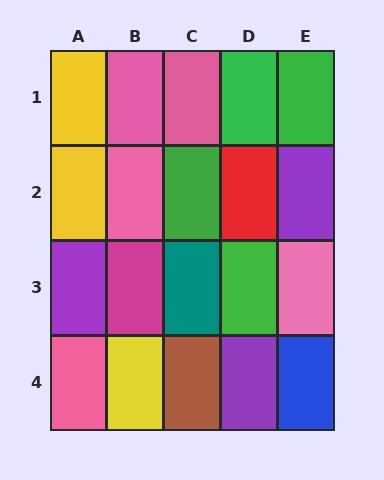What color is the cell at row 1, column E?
Green.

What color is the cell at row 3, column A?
Purple.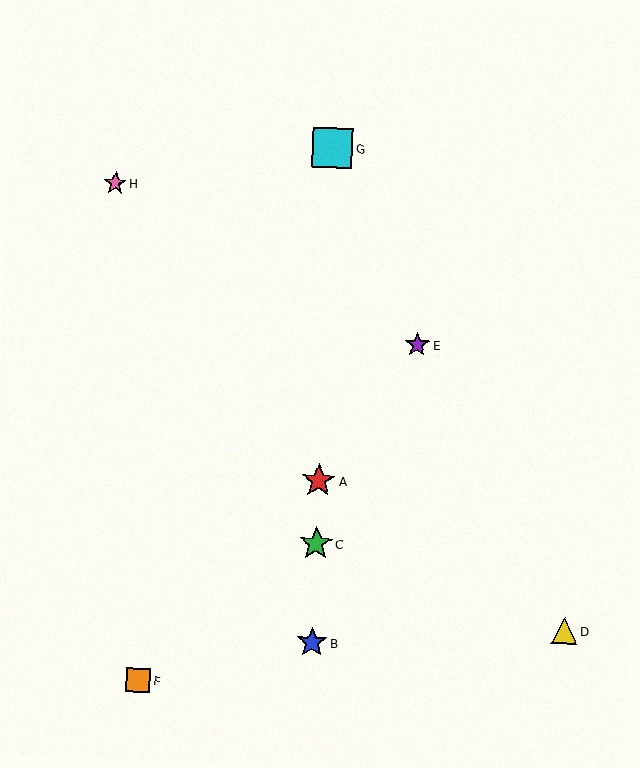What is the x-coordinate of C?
Object C is at x≈316.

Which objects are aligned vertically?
Objects A, B, C, G are aligned vertically.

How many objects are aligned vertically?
4 objects (A, B, C, G) are aligned vertically.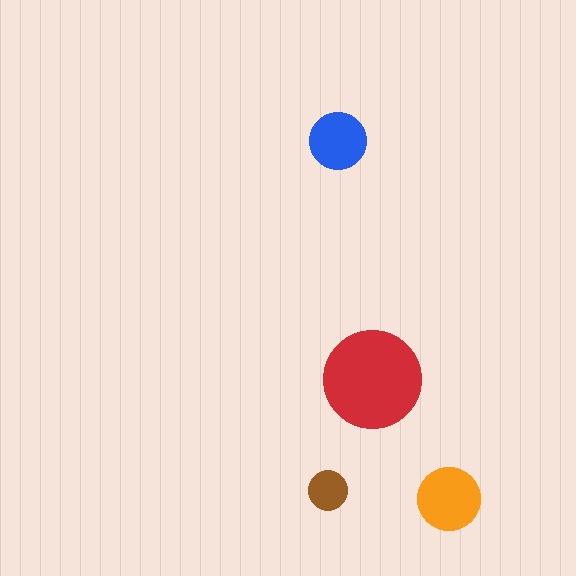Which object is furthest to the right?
The orange circle is rightmost.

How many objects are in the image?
There are 4 objects in the image.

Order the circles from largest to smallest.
the red one, the orange one, the blue one, the brown one.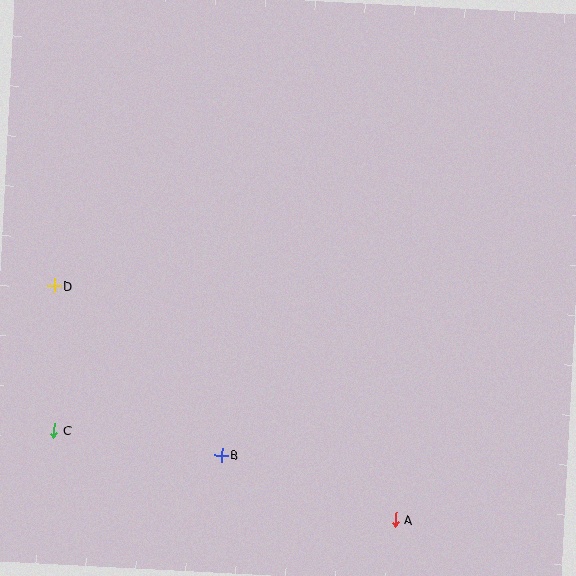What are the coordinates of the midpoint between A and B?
The midpoint between A and B is at (308, 487).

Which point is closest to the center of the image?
Point B at (221, 455) is closest to the center.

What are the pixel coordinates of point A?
Point A is at (395, 520).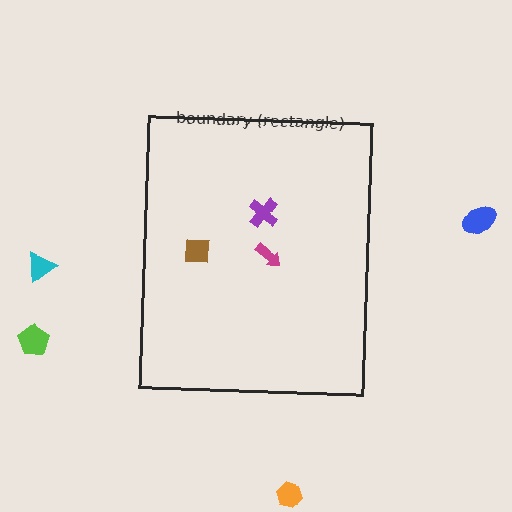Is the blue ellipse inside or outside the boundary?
Outside.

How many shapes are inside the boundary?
3 inside, 4 outside.